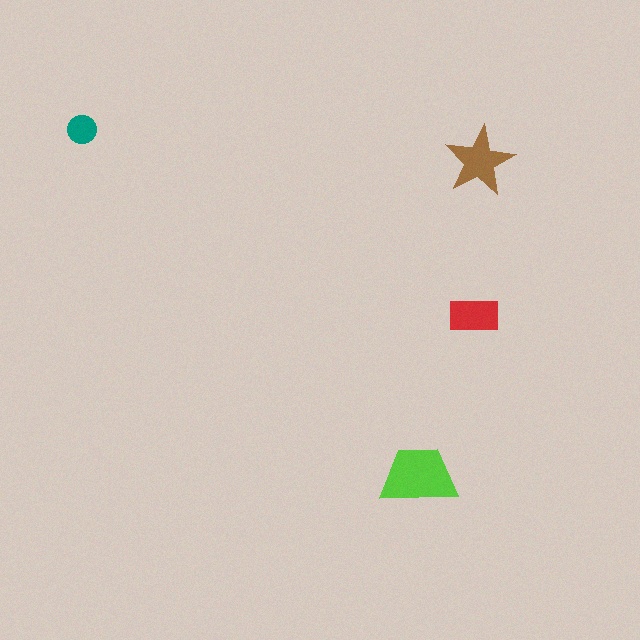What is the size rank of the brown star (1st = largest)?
2nd.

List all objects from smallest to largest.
The teal circle, the red rectangle, the brown star, the lime trapezoid.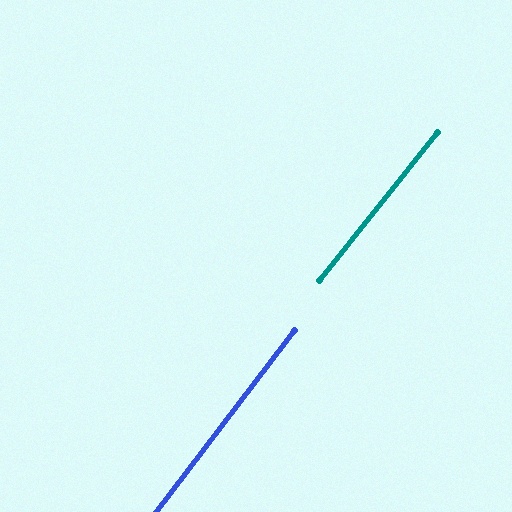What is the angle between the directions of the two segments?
Approximately 1 degree.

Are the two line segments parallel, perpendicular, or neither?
Parallel — their directions differ by only 1.3°.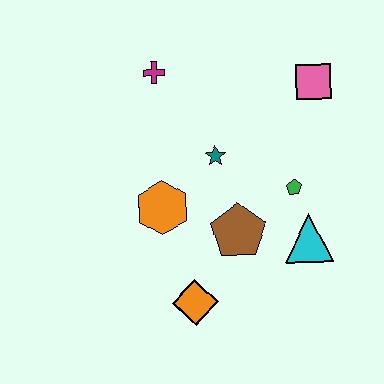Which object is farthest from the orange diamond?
The pink square is farthest from the orange diamond.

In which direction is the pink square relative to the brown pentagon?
The pink square is above the brown pentagon.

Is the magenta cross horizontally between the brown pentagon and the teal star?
No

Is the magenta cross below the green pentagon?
No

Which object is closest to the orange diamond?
The brown pentagon is closest to the orange diamond.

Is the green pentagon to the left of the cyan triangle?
Yes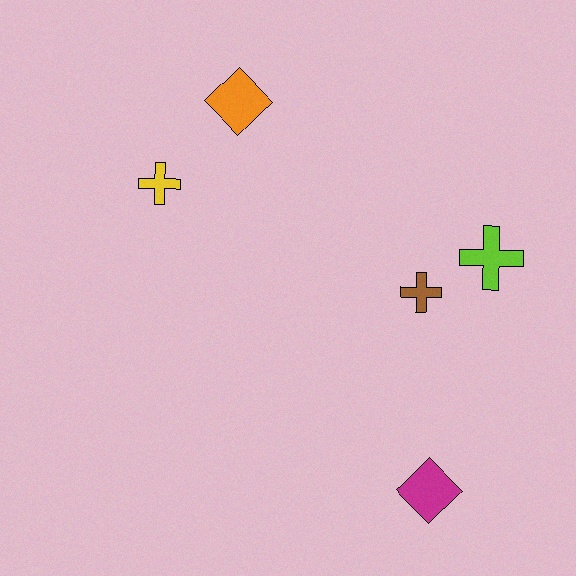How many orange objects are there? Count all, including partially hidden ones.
There is 1 orange object.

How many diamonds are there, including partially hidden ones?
There are 2 diamonds.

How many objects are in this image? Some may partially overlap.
There are 5 objects.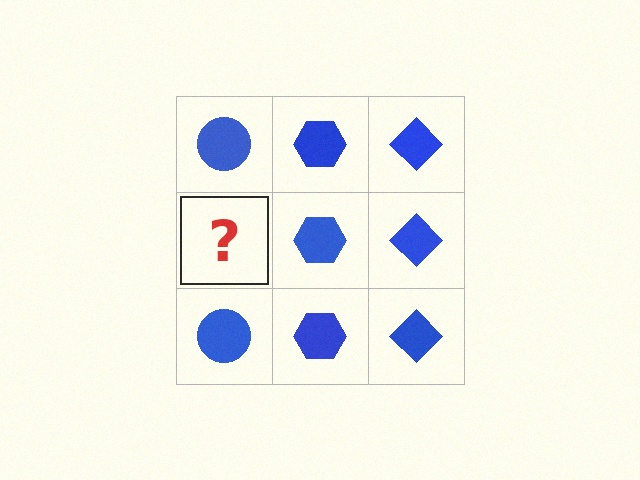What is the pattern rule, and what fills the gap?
The rule is that each column has a consistent shape. The gap should be filled with a blue circle.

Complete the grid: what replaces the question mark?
The question mark should be replaced with a blue circle.